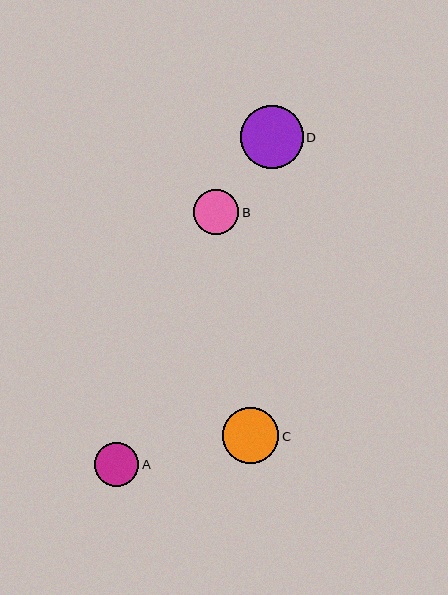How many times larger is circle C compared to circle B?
Circle C is approximately 1.2 times the size of circle B.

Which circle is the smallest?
Circle A is the smallest with a size of approximately 44 pixels.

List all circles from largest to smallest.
From largest to smallest: D, C, B, A.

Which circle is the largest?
Circle D is the largest with a size of approximately 63 pixels.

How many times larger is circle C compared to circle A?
Circle C is approximately 1.3 times the size of circle A.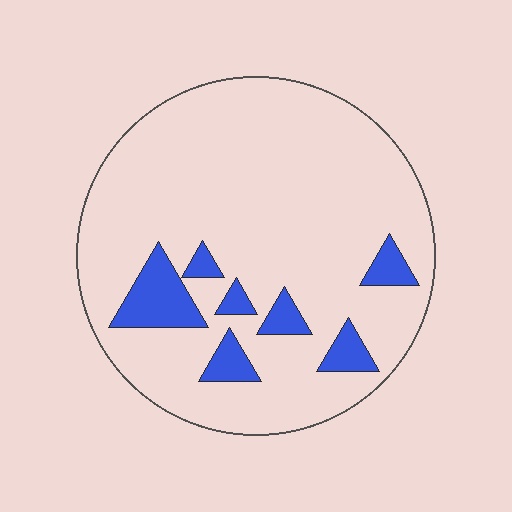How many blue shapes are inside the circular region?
7.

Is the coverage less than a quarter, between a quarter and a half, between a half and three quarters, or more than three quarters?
Less than a quarter.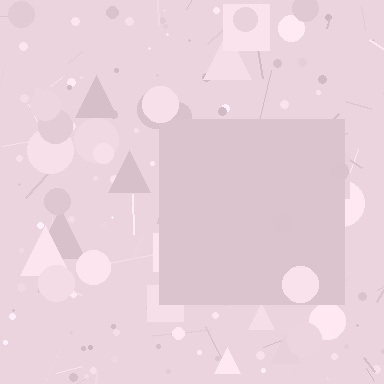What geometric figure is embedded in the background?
A square is embedded in the background.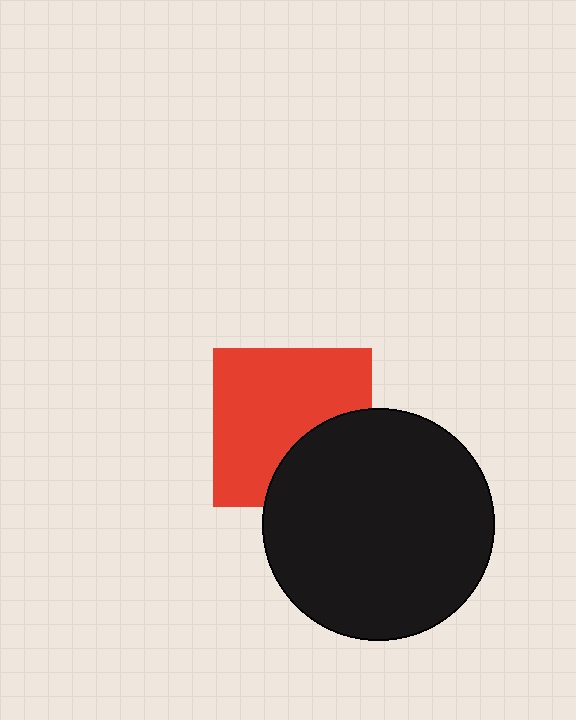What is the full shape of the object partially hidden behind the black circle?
The partially hidden object is a red square.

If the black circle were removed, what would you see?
You would see the complete red square.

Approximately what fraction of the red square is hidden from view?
Roughly 32% of the red square is hidden behind the black circle.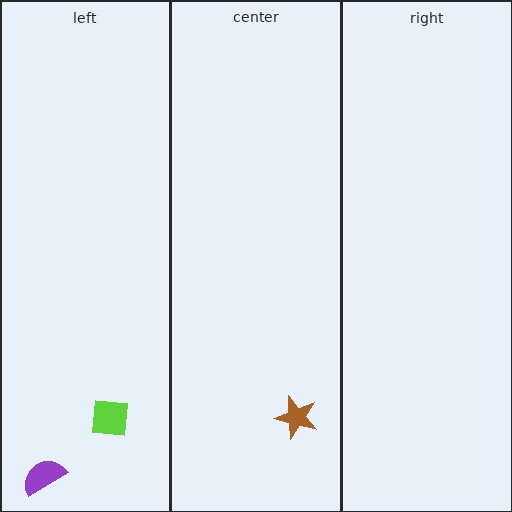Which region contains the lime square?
The left region.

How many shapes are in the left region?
2.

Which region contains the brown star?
The center region.